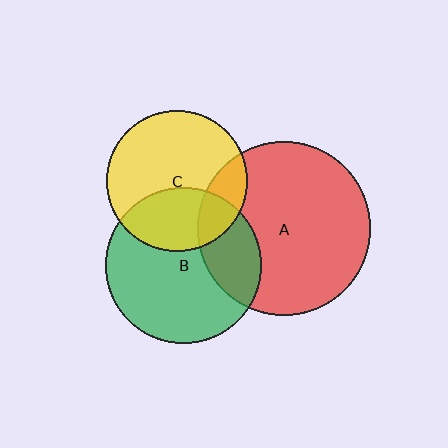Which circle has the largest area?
Circle A (red).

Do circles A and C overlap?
Yes.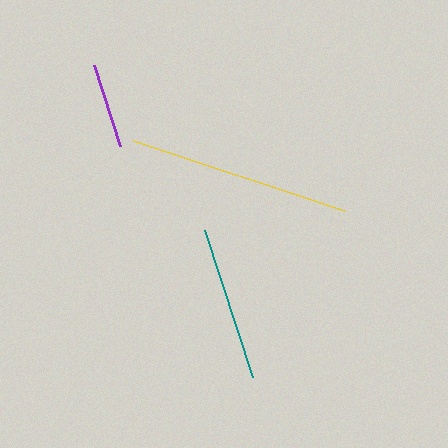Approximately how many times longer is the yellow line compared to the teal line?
The yellow line is approximately 1.4 times the length of the teal line.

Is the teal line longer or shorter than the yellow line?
The yellow line is longer than the teal line.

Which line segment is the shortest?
The purple line is the shortest at approximately 85 pixels.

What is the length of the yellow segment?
The yellow segment is approximately 222 pixels long.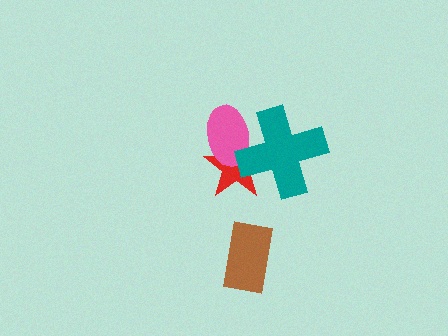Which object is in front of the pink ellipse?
The teal cross is in front of the pink ellipse.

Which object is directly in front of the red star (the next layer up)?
The pink ellipse is directly in front of the red star.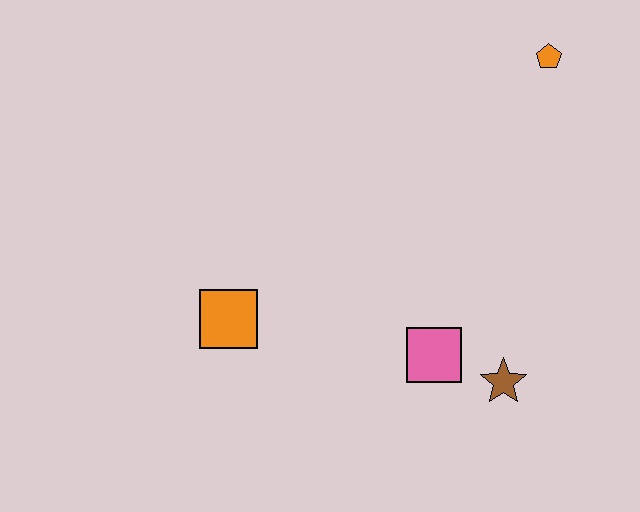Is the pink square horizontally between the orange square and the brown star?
Yes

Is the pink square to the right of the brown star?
No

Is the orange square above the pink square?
Yes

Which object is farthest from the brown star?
The orange pentagon is farthest from the brown star.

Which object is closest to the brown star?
The pink square is closest to the brown star.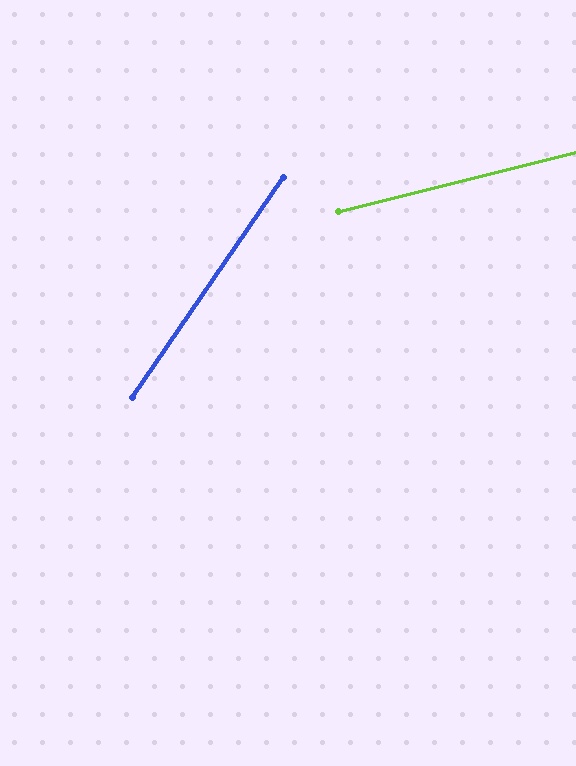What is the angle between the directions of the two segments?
Approximately 42 degrees.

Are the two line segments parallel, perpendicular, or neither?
Neither parallel nor perpendicular — they differ by about 42°.